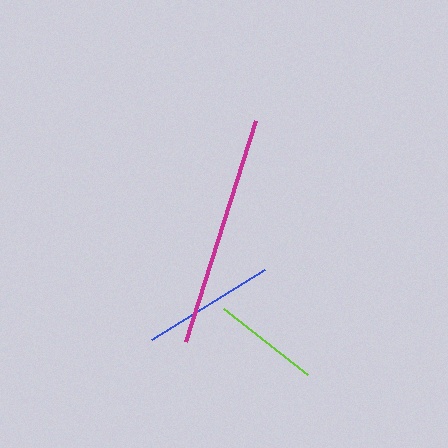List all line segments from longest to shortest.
From longest to shortest: magenta, blue, lime.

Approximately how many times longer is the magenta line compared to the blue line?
The magenta line is approximately 1.7 times the length of the blue line.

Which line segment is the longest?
The magenta line is the longest at approximately 232 pixels.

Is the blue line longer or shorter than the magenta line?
The magenta line is longer than the blue line.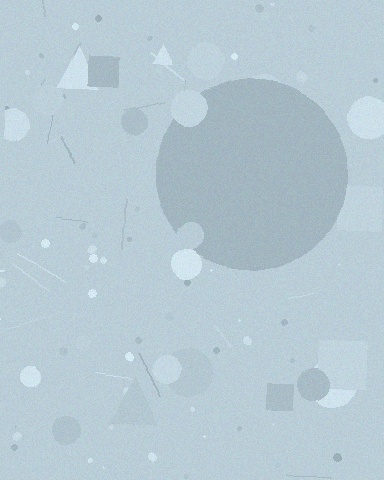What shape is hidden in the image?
A circle is hidden in the image.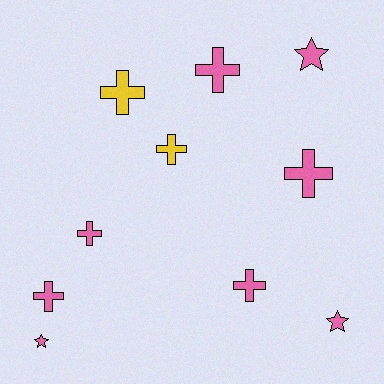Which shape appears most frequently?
Cross, with 7 objects.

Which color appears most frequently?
Pink, with 8 objects.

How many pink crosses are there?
There are 5 pink crosses.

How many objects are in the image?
There are 10 objects.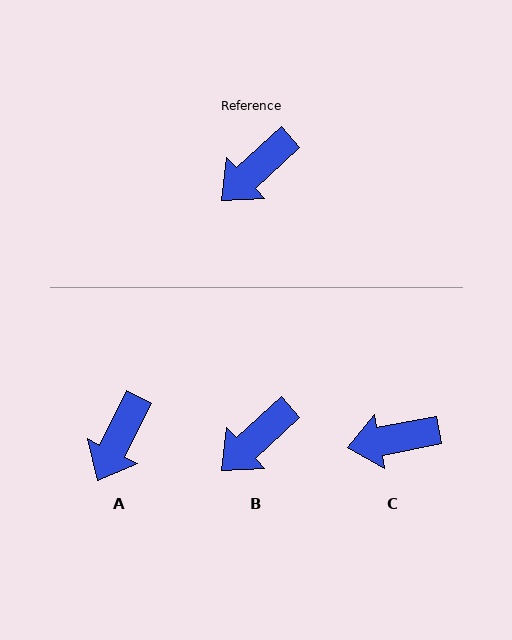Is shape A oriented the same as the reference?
No, it is off by about 21 degrees.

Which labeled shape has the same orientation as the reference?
B.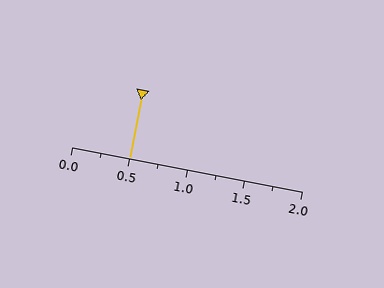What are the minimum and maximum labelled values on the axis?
The axis runs from 0.0 to 2.0.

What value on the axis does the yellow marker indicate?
The marker indicates approximately 0.5.